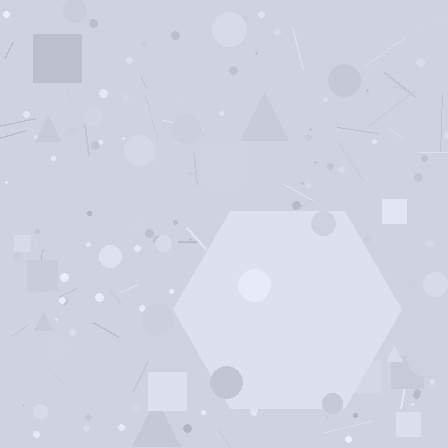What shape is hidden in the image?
A hexagon is hidden in the image.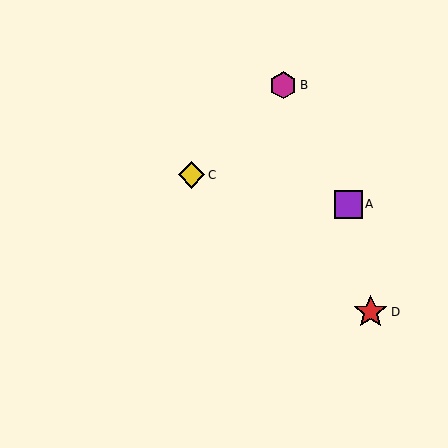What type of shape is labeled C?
Shape C is a yellow diamond.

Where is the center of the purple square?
The center of the purple square is at (348, 204).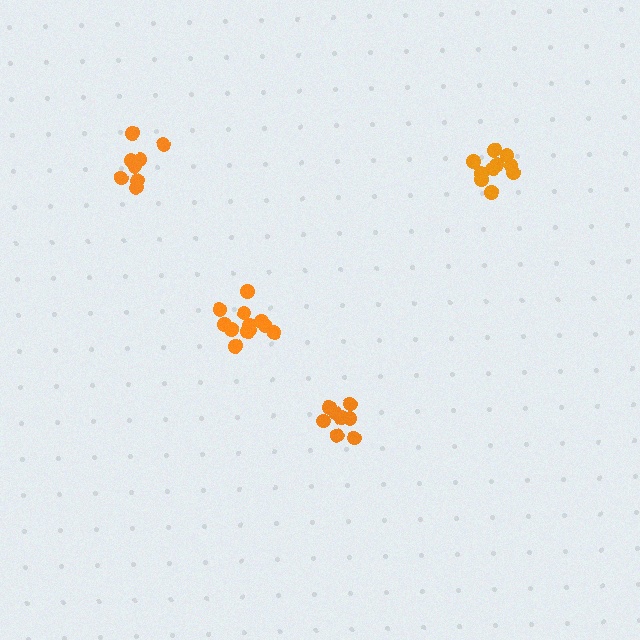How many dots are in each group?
Group 1: 8 dots, Group 2: 8 dots, Group 3: 13 dots, Group 4: 10 dots (39 total).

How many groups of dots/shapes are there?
There are 4 groups.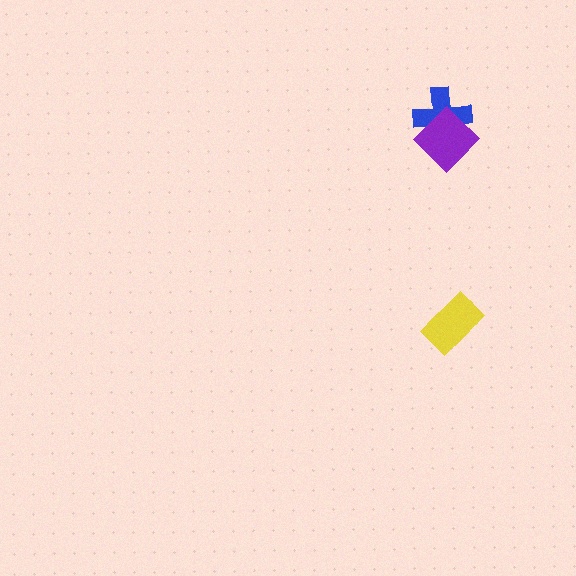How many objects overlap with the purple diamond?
1 object overlaps with the purple diamond.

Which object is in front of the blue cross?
The purple diamond is in front of the blue cross.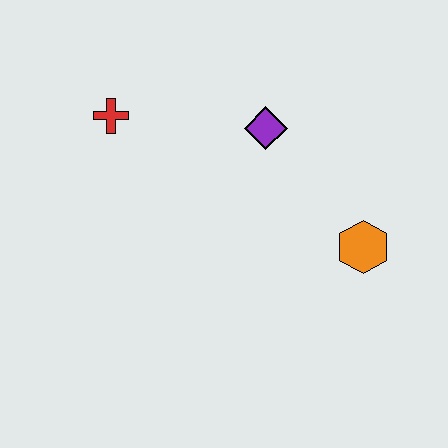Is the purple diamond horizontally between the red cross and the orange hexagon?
Yes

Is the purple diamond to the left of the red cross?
No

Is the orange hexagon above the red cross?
No